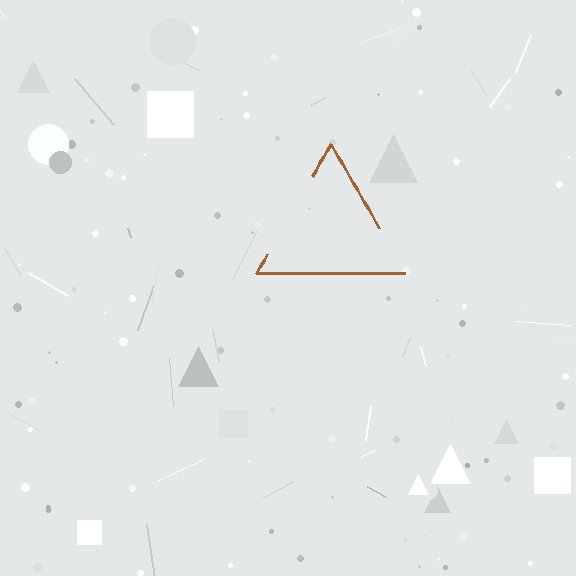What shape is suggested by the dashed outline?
The dashed outline suggests a triangle.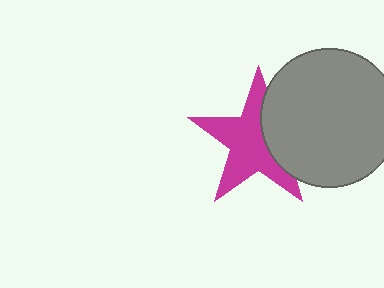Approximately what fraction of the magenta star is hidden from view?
Roughly 33% of the magenta star is hidden behind the gray circle.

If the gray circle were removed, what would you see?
You would see the complete magenta star.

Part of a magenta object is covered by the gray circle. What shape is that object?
It is a star.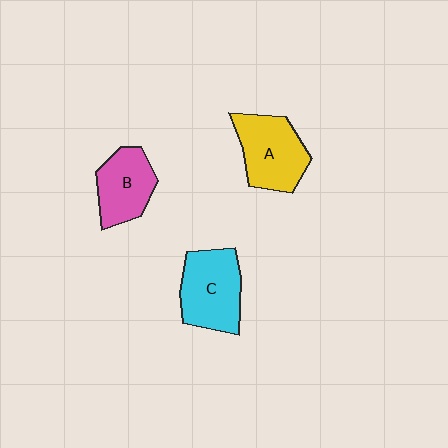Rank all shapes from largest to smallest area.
From largest to smallest: C (cyan), A (yellow), B (pink).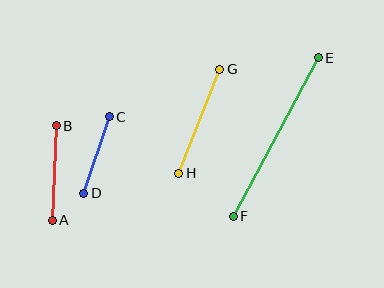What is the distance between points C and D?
The distance is approximately 81 pixels.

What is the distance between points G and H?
The distance is approximately 112 pixels.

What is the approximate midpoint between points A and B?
The midpoint is at approximately (54, 173) pixels.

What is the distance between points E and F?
The distance is approximately 179 pixels.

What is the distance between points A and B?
The distance is approximately 94 pixels.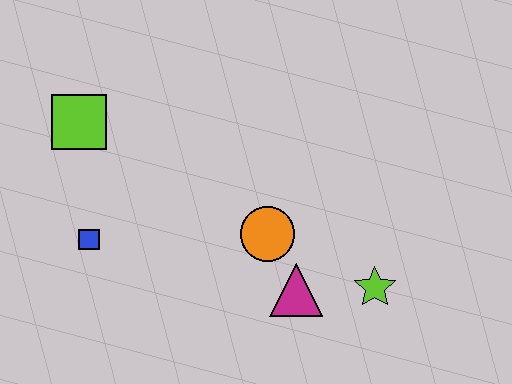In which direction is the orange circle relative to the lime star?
The orange circle is to the left of the lime star.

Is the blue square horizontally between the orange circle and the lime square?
Yes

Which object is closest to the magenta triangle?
The orange circle is closest to the magenta triangle.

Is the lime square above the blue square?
Yes